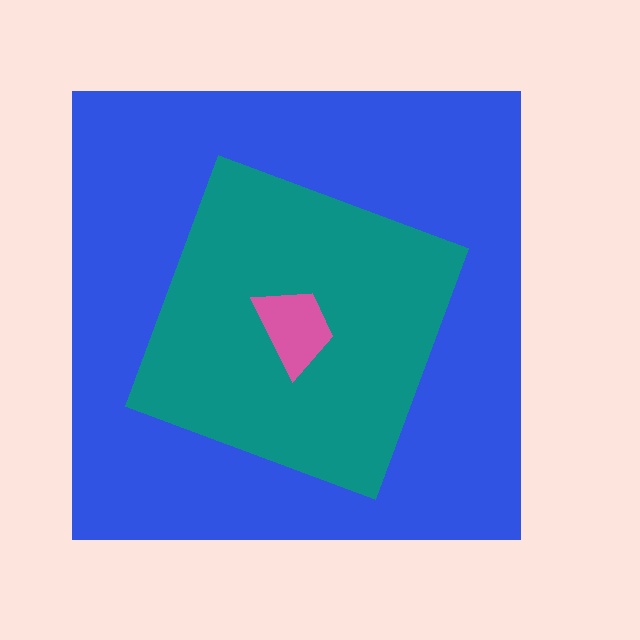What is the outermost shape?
The blue square.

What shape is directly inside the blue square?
The teal diamond.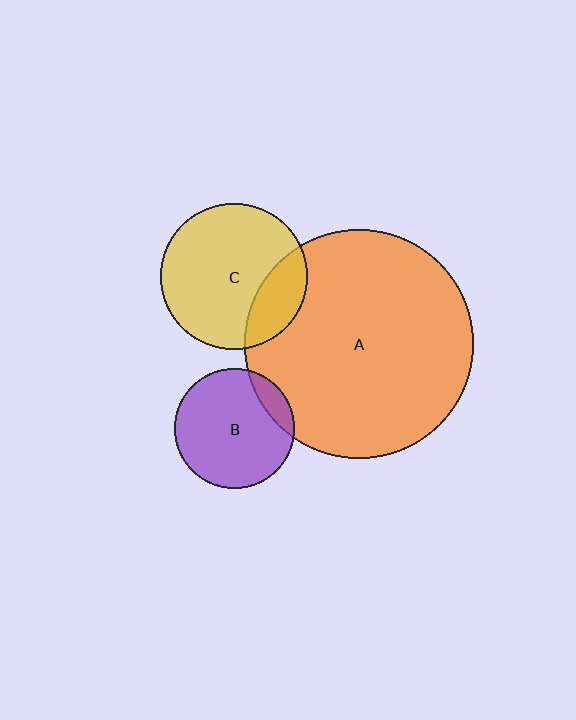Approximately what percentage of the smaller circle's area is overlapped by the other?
Approximately 10%.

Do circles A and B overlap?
Yes.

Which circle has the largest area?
Circle A (orange).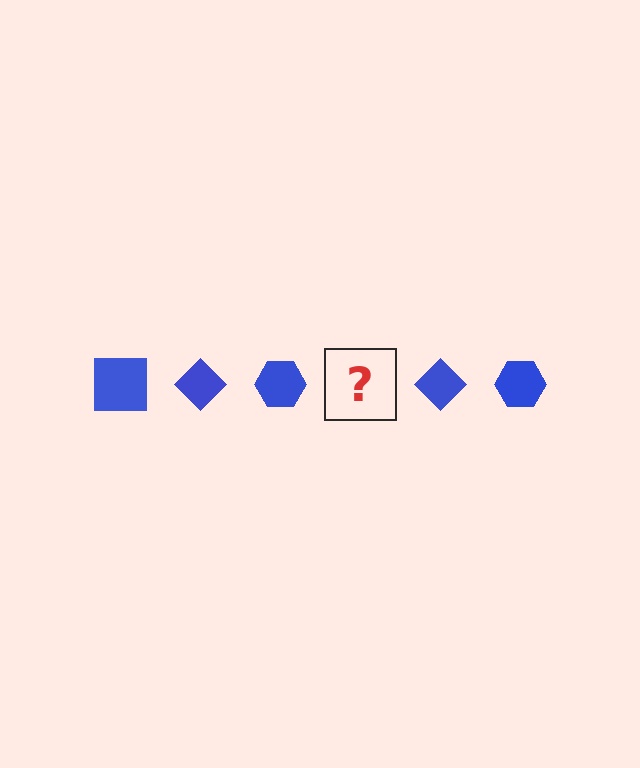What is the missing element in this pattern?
The missing element is a blue square.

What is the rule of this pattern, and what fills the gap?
The rule is that the pattern cycles through square, diamond, hexagon shapes in blue. The gap should be filled with a blue square.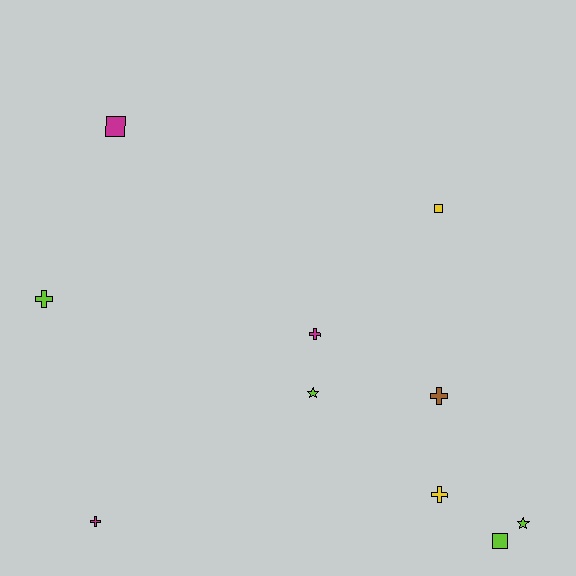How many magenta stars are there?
There are no magenta stars.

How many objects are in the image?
There are 10 objects.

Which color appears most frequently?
Lime, with 4 objects.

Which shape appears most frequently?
Cross, with 5 objects.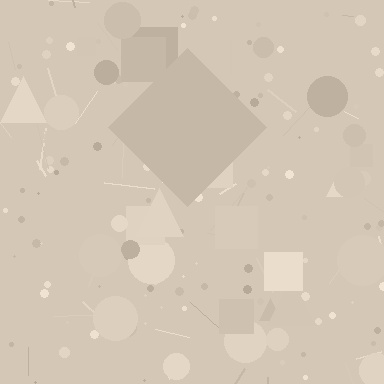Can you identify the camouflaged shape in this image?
The camouflaged shape is a diamond.